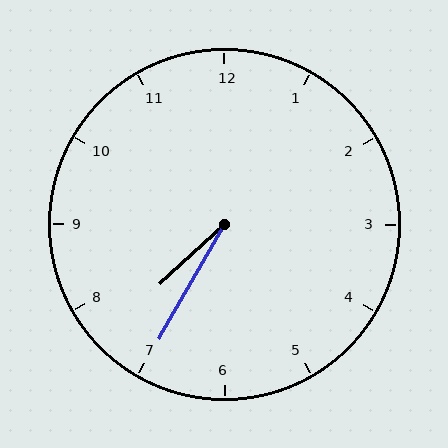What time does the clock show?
7:35.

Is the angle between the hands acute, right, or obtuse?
It is acute.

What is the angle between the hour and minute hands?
Approximately 18 degrees.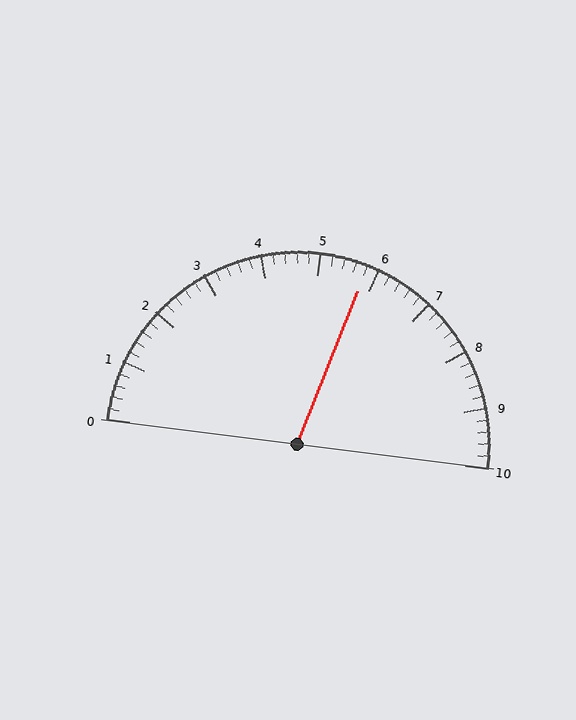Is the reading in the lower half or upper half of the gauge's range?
The reading is in the upper half of the range (0 to 10).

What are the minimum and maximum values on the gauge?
The gauge ranges from 0 to 10.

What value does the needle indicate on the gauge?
The needle indicates approximately 5.8.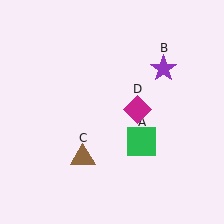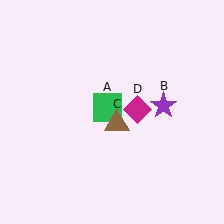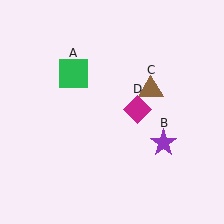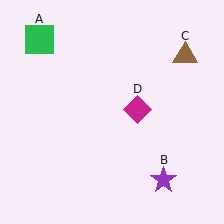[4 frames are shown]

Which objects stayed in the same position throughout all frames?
Magenta diamond (object D) remained stationary.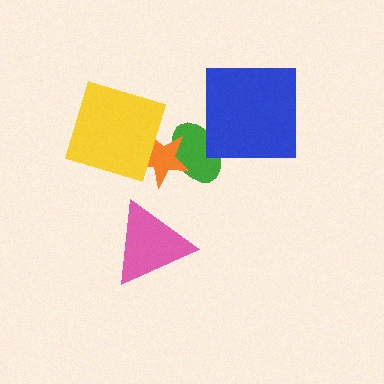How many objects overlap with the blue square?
1 object overlaps with the blue square.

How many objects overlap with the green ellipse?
2 objects overlap with the green ellipse.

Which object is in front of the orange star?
The yellow square is in front of the orange star.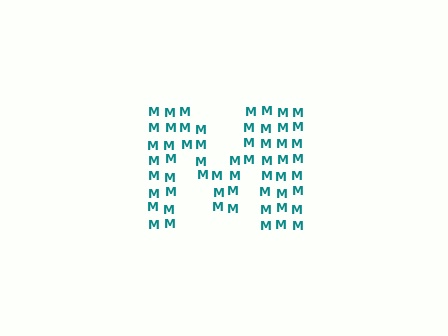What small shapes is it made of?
It is made of small letter M's.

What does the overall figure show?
The overall figure shows the letter M.